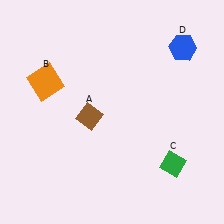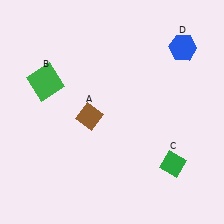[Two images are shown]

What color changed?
The square (B) changed from orange in Image 1 to green in Image 2.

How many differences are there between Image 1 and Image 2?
There is 1 difference between the two images.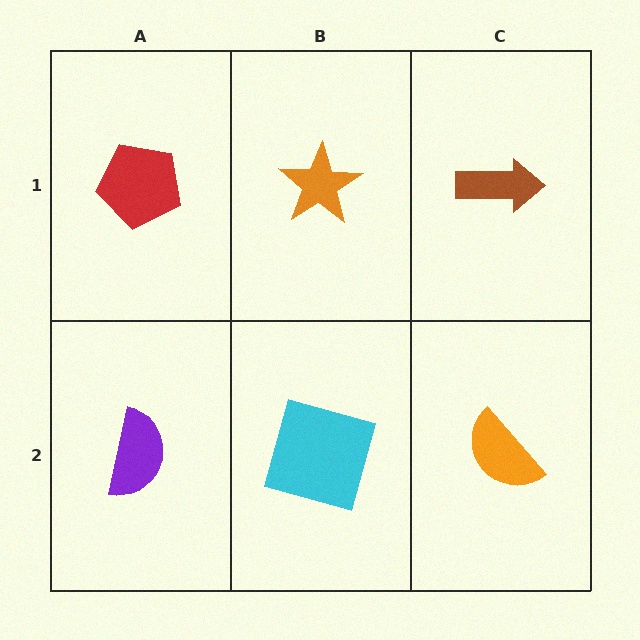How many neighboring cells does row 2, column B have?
3.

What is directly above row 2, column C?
A brown arrow.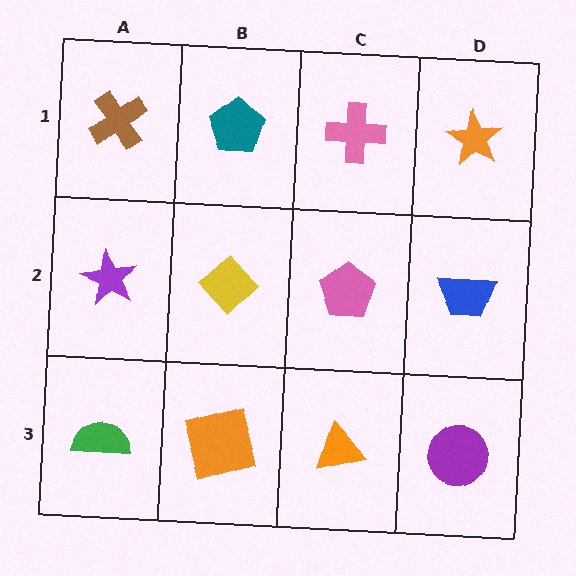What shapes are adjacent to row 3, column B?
A yellow diamond (row 2, column B), a green semicircle (row 3, column A), an orange triangle (row 3, column C).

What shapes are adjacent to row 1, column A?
A purple star (row 2, column A), a teal pentagon (row 1, column B).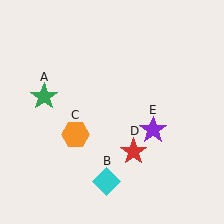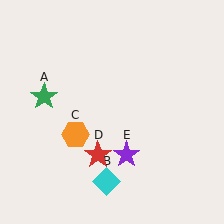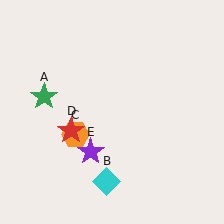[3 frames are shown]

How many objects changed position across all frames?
2 objects changed position: red star (object D), purple star (object E).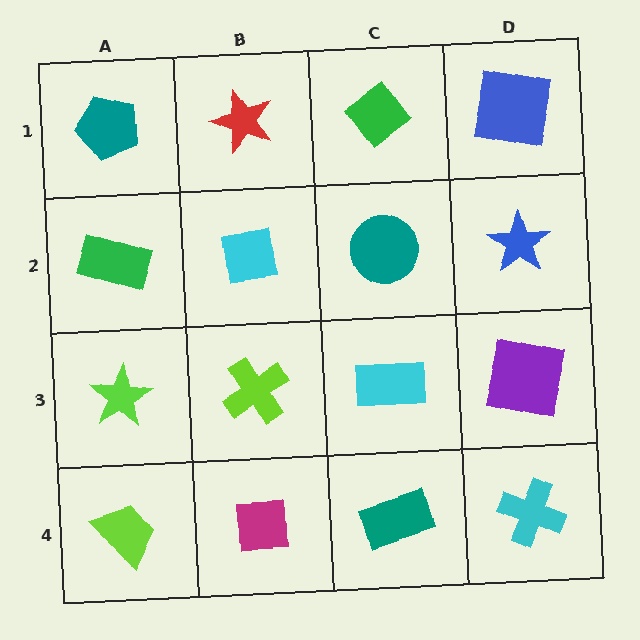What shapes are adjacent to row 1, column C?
A teal circle (row 2, column C), a red star (row 1, column B), a blue square (row 1, column D).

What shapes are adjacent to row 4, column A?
A lime star (row 3, column A), a magenta square (row 4, column B).